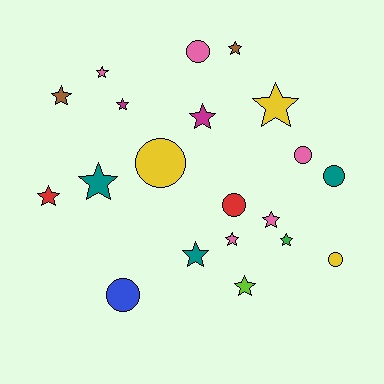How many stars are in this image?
There are 13 stars.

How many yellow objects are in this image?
There are 3 yellow objects.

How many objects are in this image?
There are 20 objects.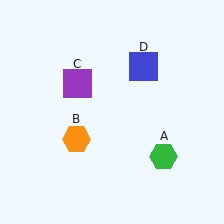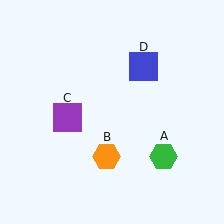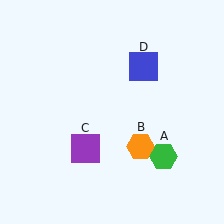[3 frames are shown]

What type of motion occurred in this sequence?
The orange hexagon (object B), purple square (object C) rotated counterclockwise around the center of the scene.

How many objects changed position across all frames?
2 objects changed position: orange hexagon (object B), purple square (object C).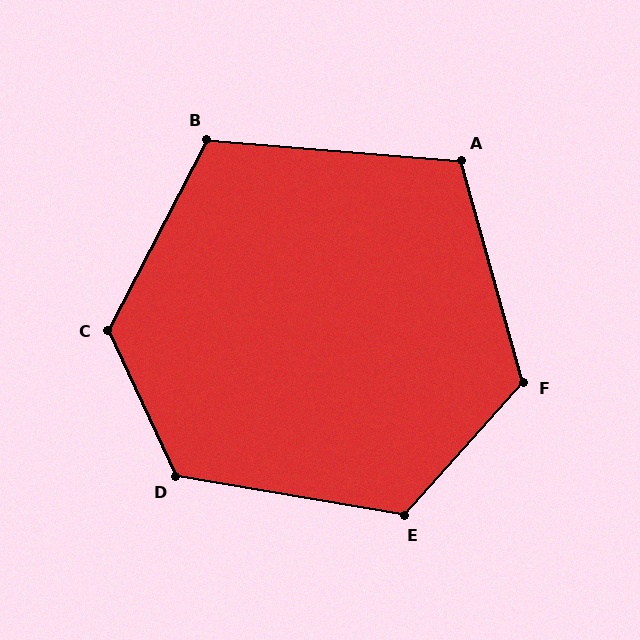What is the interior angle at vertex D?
Approximately 125 degrees (obtuse).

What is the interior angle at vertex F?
Approximately 123 degrees (obtuse).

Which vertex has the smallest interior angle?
A, at approximately 110 degrees.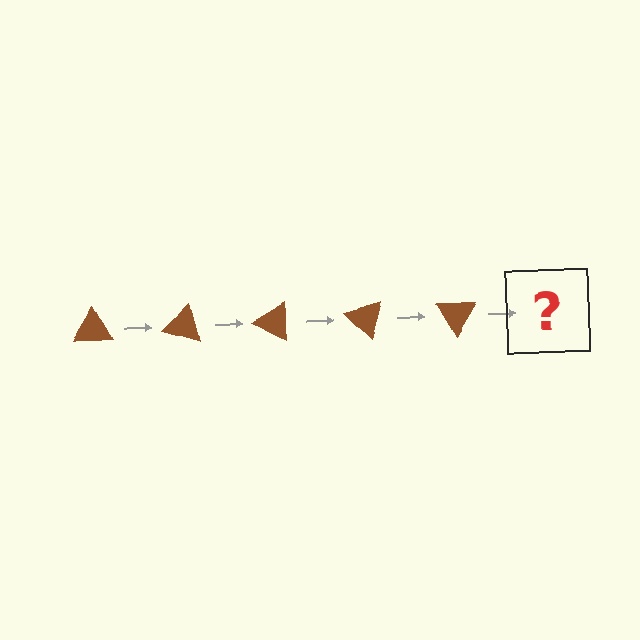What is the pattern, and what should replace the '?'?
The pattern is that the triangle rotates 15 degrees each step. The '?' should be a brown triangle rotated 75 degrees.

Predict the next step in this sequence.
The next step is a brown triangle rotated 75 degrees.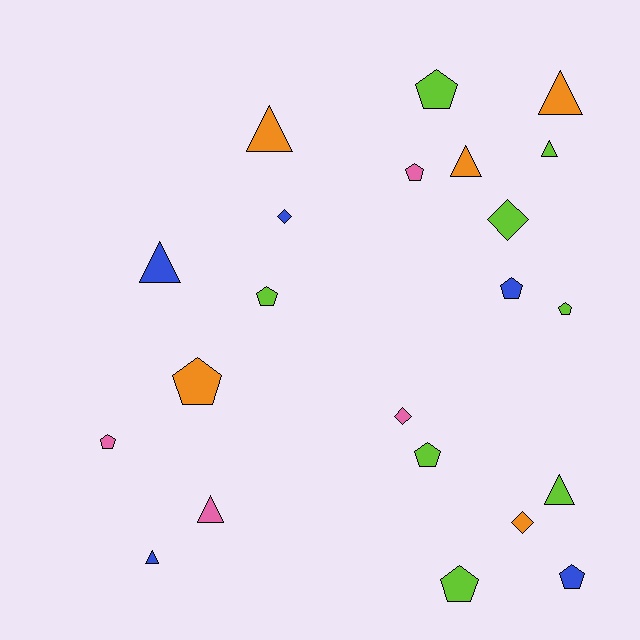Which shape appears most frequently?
Pentagon, with 10 objects.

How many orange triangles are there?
There are 3 orange triangles.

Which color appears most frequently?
Lime, with 8 objects.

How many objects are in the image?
There are 22 objects.